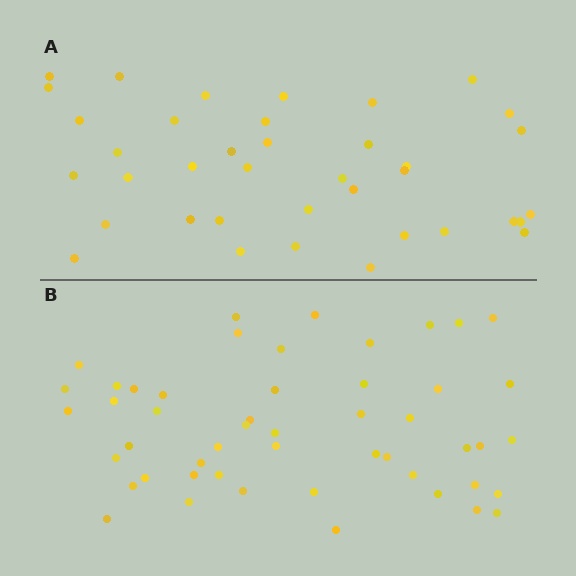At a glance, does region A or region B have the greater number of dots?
Region B (the bottom region) has more dots.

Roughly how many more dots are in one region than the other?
Region B has roughly 12 or so more dots than region A.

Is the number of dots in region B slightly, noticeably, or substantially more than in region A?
Region B has noticeably more, but not dramatically so. The ratio is roughly 1.3 to 1.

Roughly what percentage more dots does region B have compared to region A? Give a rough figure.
About 30% more.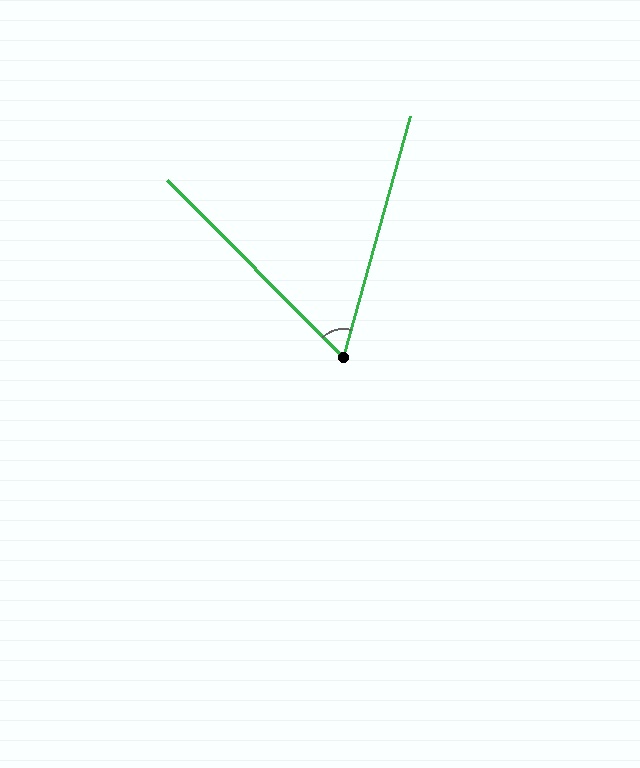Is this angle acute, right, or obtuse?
It is acute.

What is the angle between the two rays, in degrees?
Approximately 60 degrees.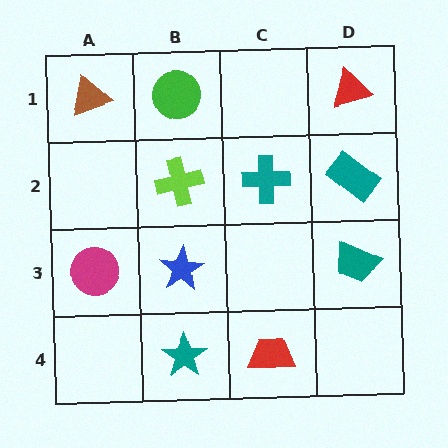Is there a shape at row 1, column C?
No, that cell is empty.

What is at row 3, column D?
A teal trapezoid.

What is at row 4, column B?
A teal star.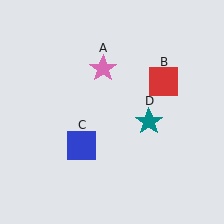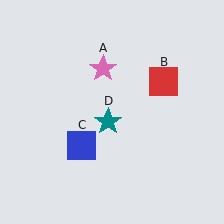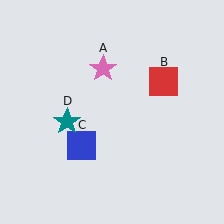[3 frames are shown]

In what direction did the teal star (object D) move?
The teal star (object D) moved left.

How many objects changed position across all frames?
1 object changed position: teal star (object D).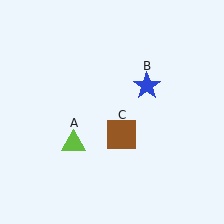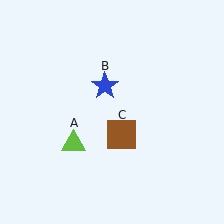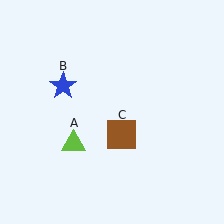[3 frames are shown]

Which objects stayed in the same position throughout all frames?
Lime triangle (object A) and brown square (object C) remained stationary.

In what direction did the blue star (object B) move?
The blue star (object B) moved left.